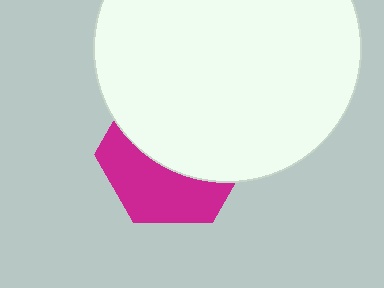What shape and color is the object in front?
The object in front is a white circle.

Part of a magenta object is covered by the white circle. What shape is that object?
It is a hexagon.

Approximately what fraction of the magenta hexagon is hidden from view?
Roughly 58% of the magenta hexagon is hidden behind the white circle.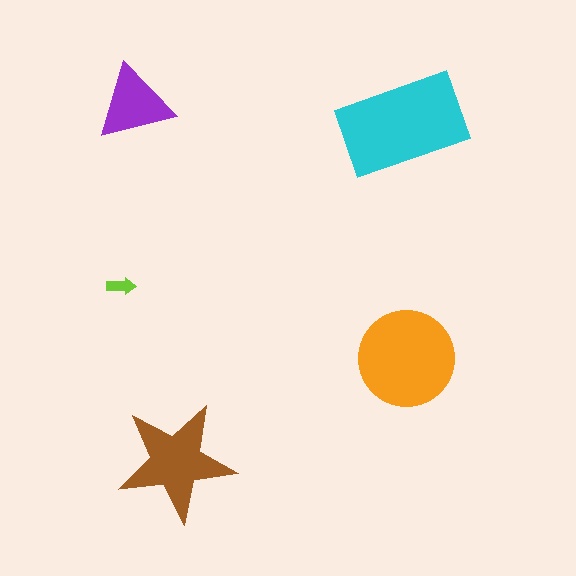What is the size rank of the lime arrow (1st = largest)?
5th.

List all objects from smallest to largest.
The lime arrow, the purple triangle, the brown star, the orange circle, the cyan rectangle.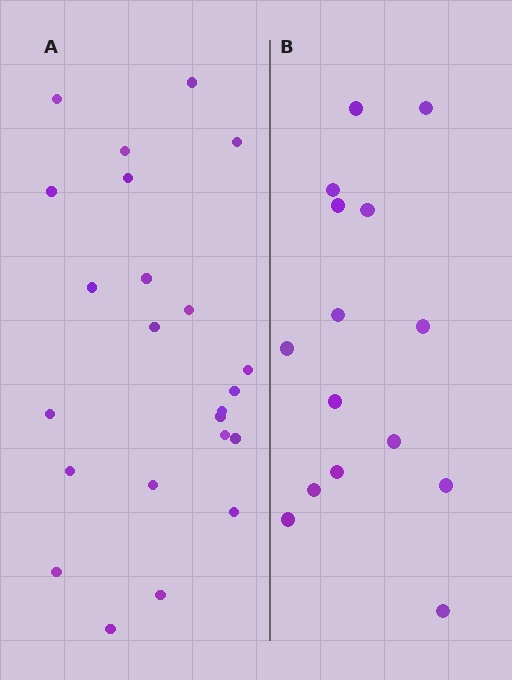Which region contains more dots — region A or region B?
Region A (the left region) has more dots.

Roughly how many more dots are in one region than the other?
Region A has roughly 8 or so more dots than region B.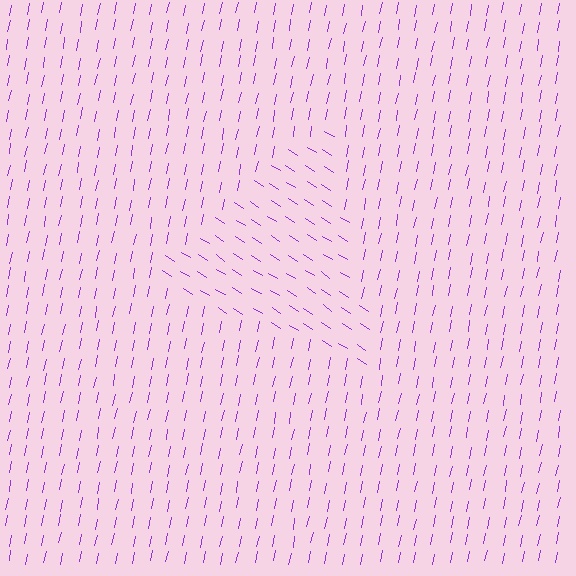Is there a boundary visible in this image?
Yes, there is a texture boundary formed by a change in line orientation.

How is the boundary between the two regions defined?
The boundary is defined purely by a change in line orientation (approximately 69 degrees difference). All lines are the same color and thickness.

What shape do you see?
I see a triangle.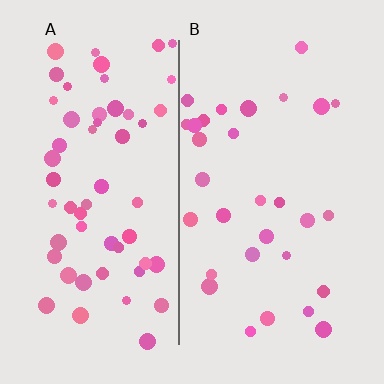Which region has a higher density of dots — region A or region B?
A (the left).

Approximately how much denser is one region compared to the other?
Approximately 1.9× — region A over region B.